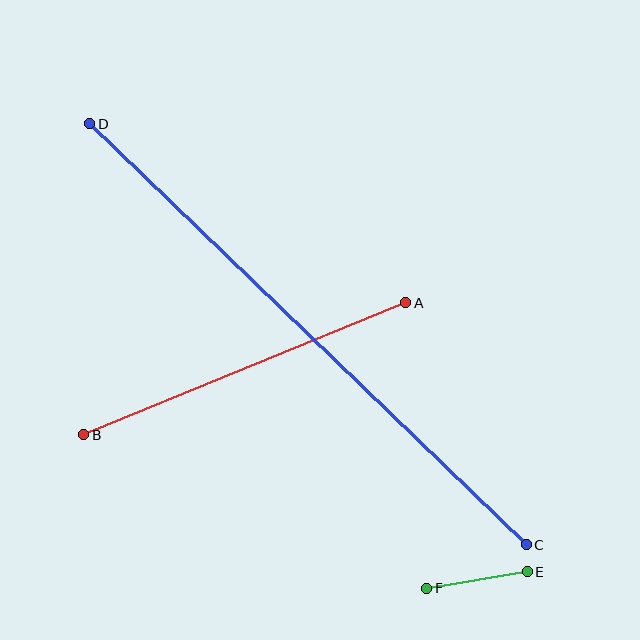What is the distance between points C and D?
The distance is approximately 607 pixels.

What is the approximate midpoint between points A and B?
The midpoint is at approximately (245, 369) pixels.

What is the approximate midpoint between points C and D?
The midpoint is at approximately (308, 334) pixels.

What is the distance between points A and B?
The distance is approximately 348 pixels.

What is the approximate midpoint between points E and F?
The midpoint is at approximately (477, 580) pixels.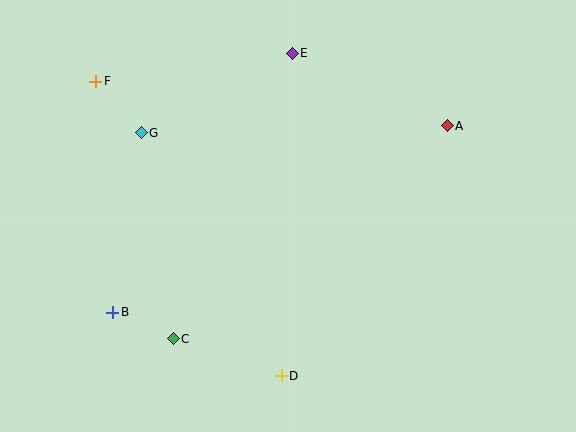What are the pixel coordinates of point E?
Point E is at (292, 53).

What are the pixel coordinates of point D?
Point D is at (281, 376).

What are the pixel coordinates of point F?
Point F is at (96, 81).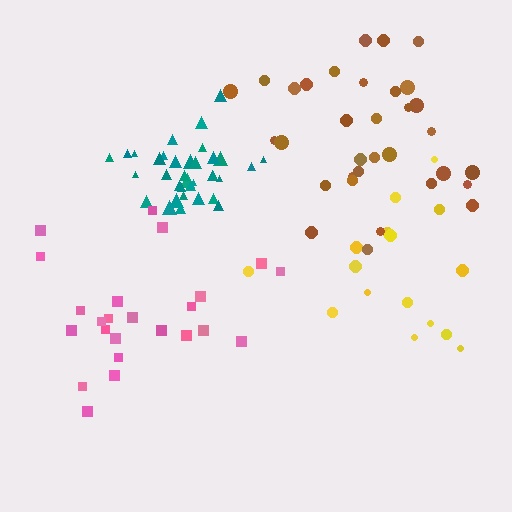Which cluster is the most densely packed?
Teal.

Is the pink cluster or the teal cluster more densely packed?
Teal.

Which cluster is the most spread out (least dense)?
Pink.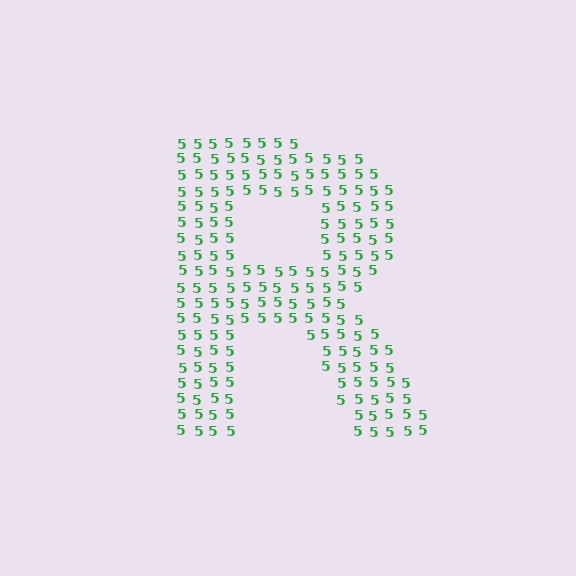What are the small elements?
The small elements are digit 5's.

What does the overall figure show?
The overall figure shows the letter R.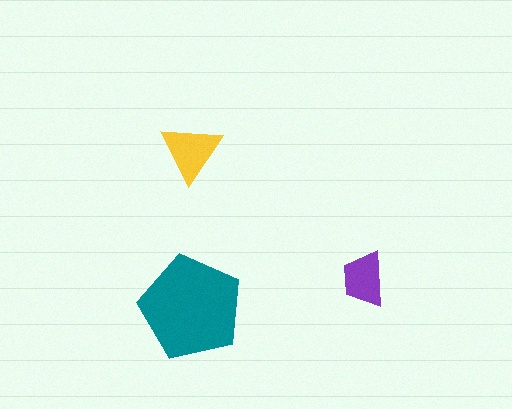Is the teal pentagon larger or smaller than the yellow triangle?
Larger.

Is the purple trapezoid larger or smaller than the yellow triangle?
Smaller.